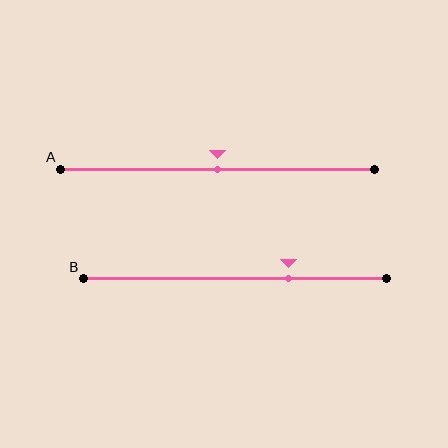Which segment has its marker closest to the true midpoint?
Segment A has its marker closest to the true midpoint.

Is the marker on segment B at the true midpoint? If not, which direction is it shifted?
No, the marker on segment B is shifted to the right by about 18% of the segment length.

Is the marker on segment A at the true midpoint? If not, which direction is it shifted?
Yes, the marker on segment A is at the true midpoint.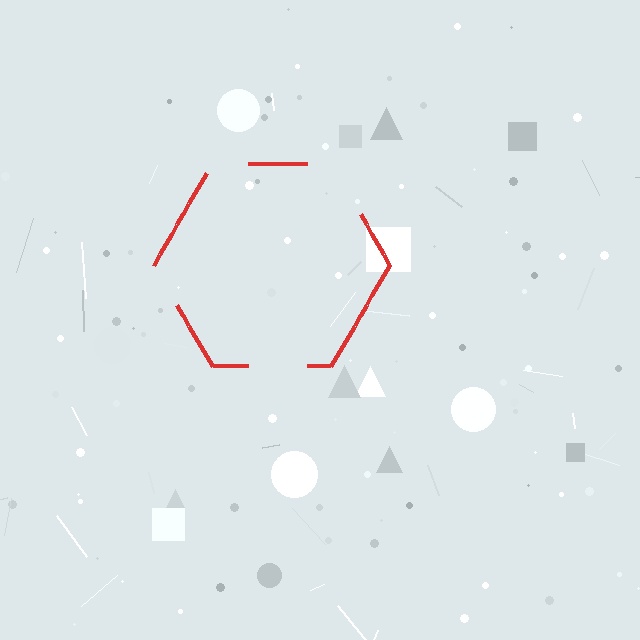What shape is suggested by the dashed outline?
The dashed outline suggests a hexagon.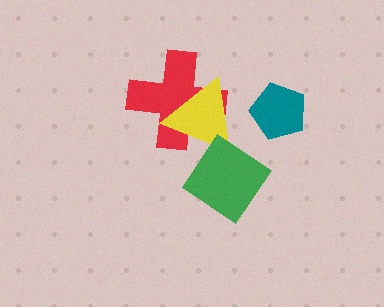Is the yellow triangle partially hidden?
Yes, it is partially covered by another shape.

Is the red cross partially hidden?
Yes, it is partially covered by another shape.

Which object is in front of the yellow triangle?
The green diamond is in front of the yellow triangle.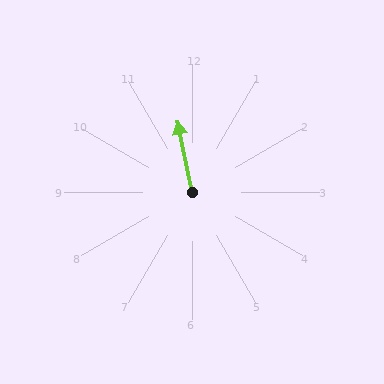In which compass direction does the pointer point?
North.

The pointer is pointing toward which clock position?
Roughly 12 o'clock.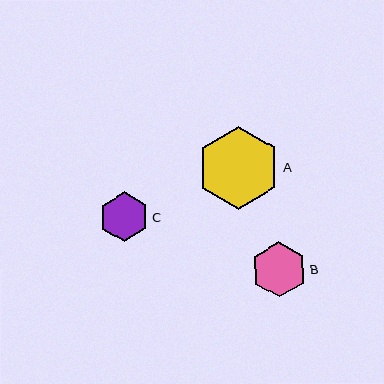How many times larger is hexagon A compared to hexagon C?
Hexagon A is approximately 1.7 times the size of hexagon C.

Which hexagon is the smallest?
Hexagon C is the smallest with a size of approximately 49 pixels.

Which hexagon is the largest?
Hexagon A is the largest with a size of approximately 83 pixels.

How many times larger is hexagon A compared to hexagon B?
Hexagon A is approximately 1.5 times the size of hexagon B.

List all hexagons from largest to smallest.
From largest to smallest: A, B, C.